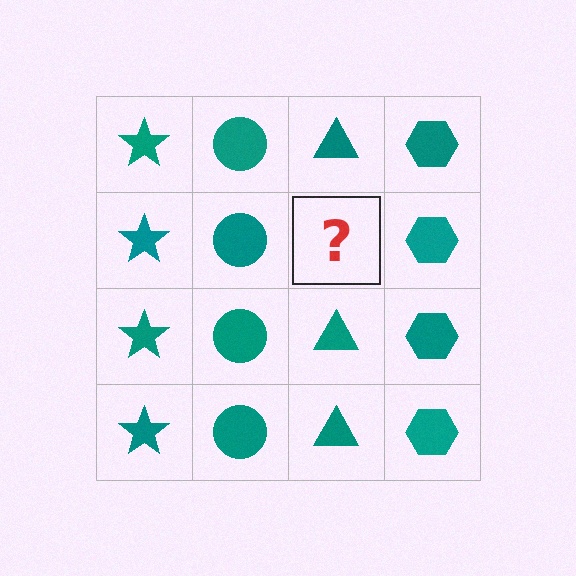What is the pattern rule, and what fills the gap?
The rule is that each column has a consistent shape. The gap should be filled with a teal triangle.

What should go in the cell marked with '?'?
The missing cell should contain a teal triangle.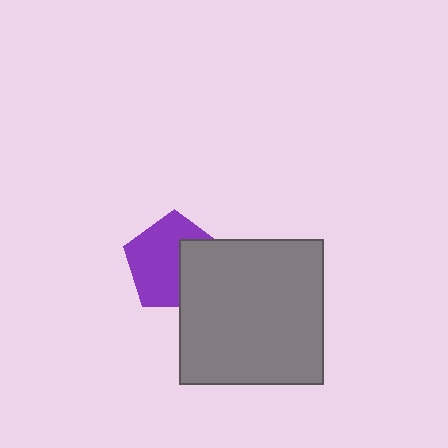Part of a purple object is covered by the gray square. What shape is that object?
It is a pentagon.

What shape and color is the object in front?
The object in front is a gray square.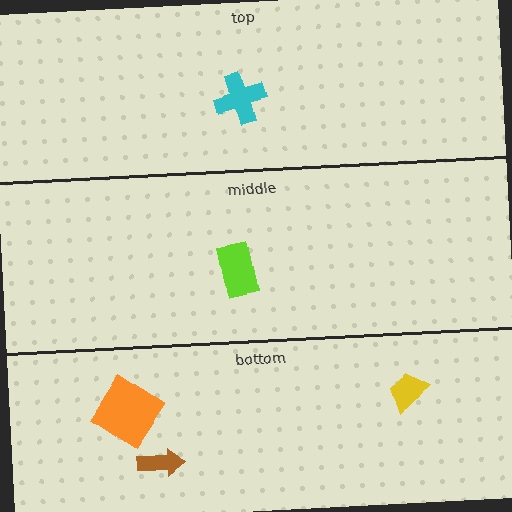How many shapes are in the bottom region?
3.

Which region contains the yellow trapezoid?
The bottom region.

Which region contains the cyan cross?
The top region.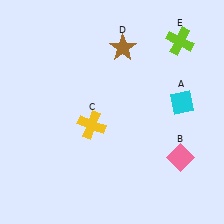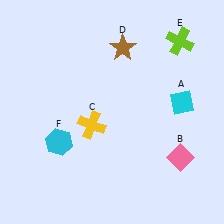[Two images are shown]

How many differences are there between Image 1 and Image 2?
There is 1 difference between the two images.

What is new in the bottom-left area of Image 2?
A cyan hexagon (F) was added in the bottom-left area of Image 2.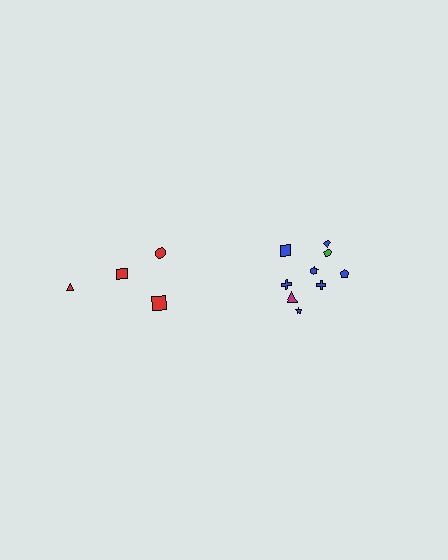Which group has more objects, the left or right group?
The right group.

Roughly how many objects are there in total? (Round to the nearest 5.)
Roughly 15 objects in total.